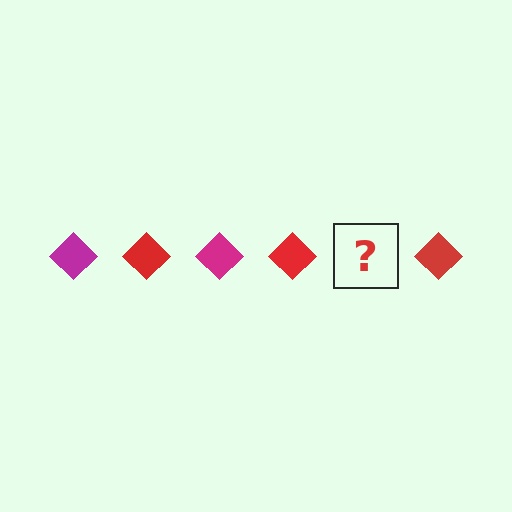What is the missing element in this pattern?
The missing element is a magenta diamond.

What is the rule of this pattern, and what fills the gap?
The rule is that the pattern cycles through magenta, red diamonds. The gap should be filled with a magenta diamond.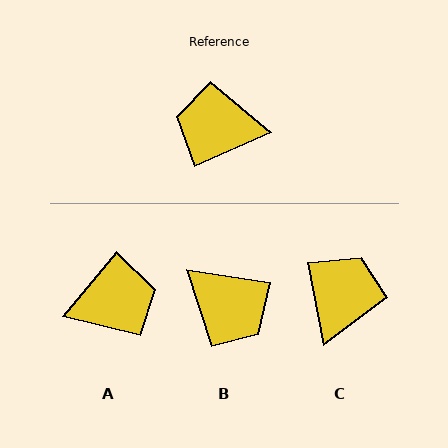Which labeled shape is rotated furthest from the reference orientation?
A, about 154 degrees away.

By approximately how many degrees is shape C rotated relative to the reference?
Approximately 103 degrees clockwise.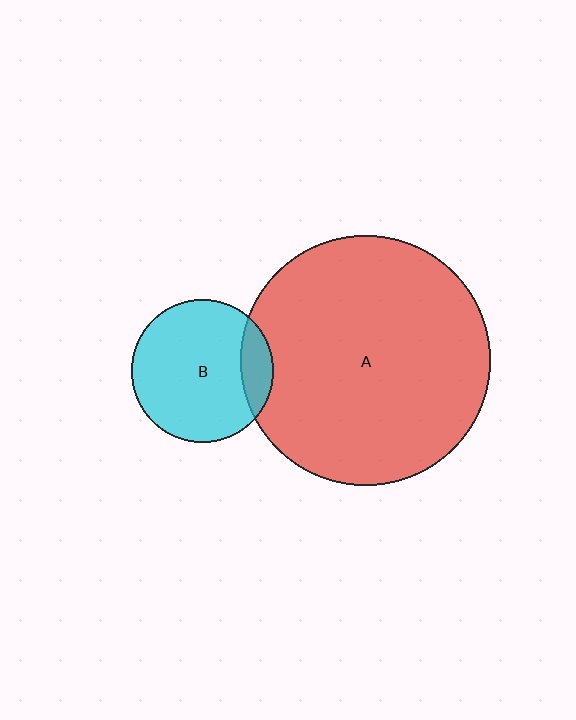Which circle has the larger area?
Circle A (red).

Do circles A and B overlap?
Yes.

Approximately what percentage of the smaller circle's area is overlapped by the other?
Approximately 15%.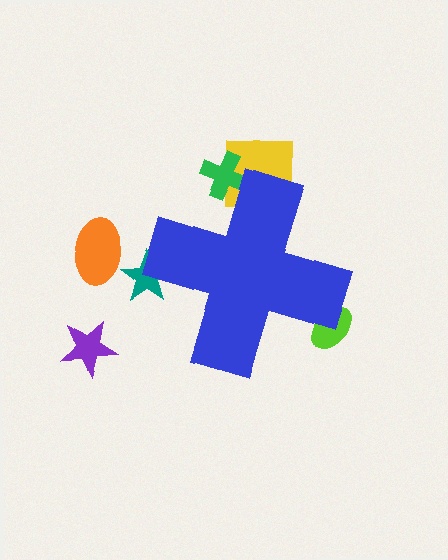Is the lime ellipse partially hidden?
Yes, the lime ellipse is partially hidden behind the blue cross.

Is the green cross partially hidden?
Yes, the green cross is partially hidden behind the blue cross.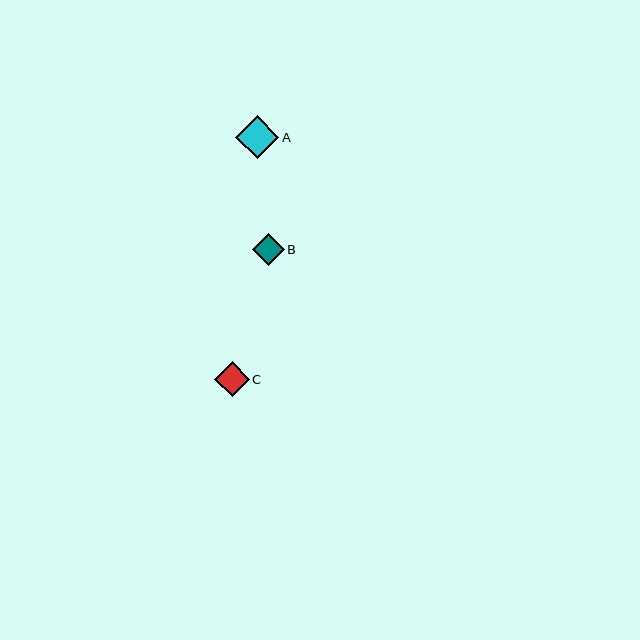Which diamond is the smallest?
Diamond B is the smallest with a size of approximately 32 pixels.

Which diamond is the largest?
Diamond A is the largest with a size of approximately 43 pixels.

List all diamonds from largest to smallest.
From largest to smallest: A, C, B.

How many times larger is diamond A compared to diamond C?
Diamond A is approximately 1.3 times the size of diamond C.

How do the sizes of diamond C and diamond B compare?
Diamond C and diamond B are approximately the same size.